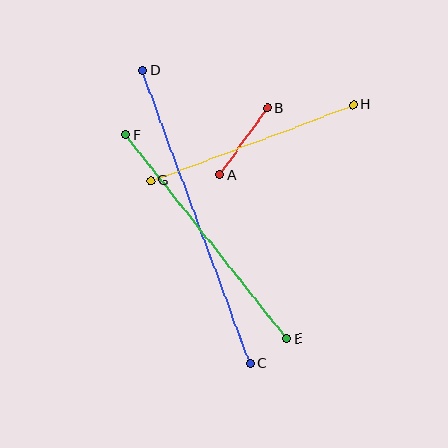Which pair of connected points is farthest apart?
Points C and D are farthest apart.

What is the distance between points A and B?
The distance is approximately 81 pixels.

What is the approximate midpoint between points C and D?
The midpoint is at approximately (196, 217) pixels.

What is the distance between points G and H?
The distance is approximately 216 pixels.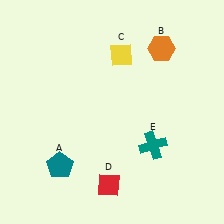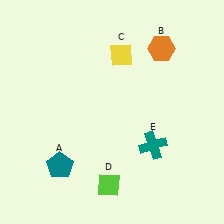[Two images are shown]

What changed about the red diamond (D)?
In Image 1, D is red. In Image 2, it changed to lime.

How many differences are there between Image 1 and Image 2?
There is 1 difference between the two images.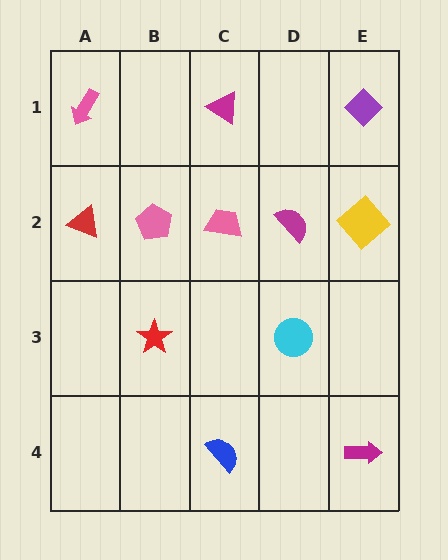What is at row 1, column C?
A magenta triangle.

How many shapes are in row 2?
5 shapes.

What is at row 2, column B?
A pink pentagon.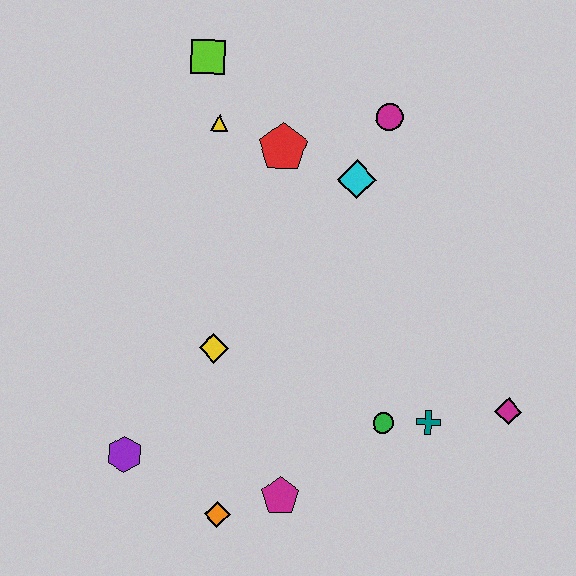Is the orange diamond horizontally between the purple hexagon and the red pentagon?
Yes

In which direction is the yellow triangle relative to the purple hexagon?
The yellow triangle is above the purple hexagon.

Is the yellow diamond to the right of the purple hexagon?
Yes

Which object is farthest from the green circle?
The lime square is farthest from the green circle.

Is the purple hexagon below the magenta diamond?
Yes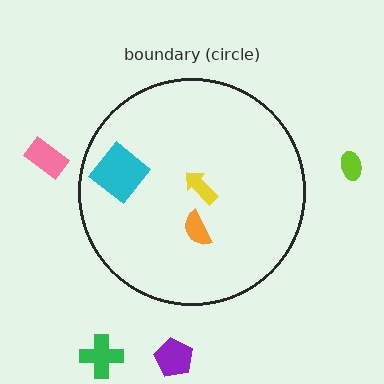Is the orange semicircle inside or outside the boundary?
Inside.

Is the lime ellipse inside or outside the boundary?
Outside.